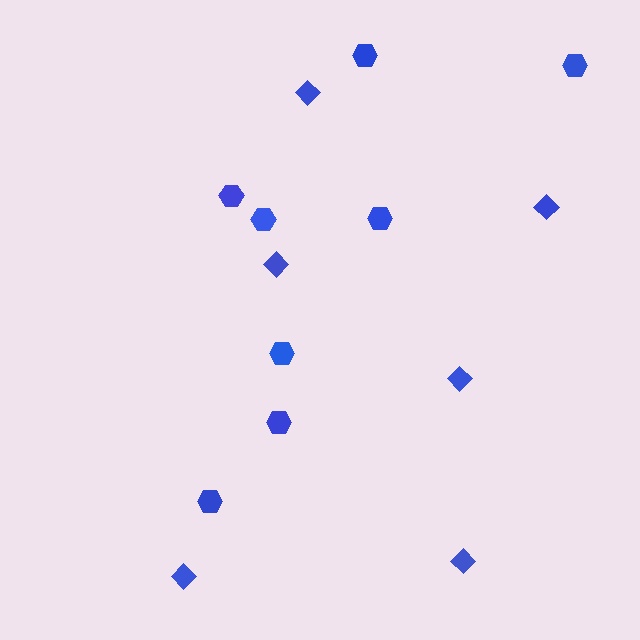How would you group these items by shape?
There are 2 groups: one group of hexagons (8) and one group of diamonds (6).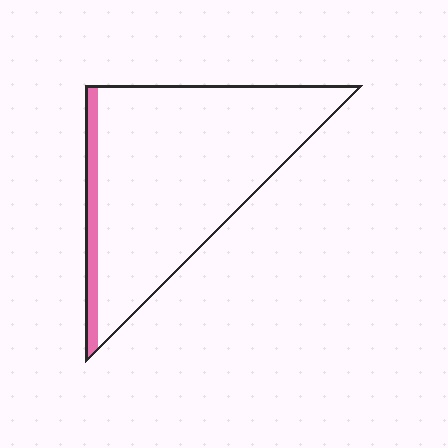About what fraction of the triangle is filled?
About one tenth (1/10).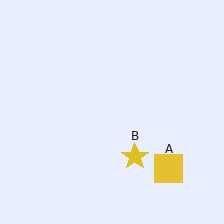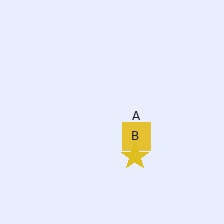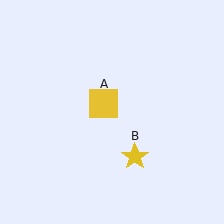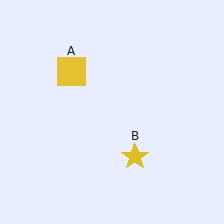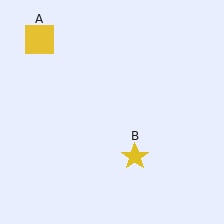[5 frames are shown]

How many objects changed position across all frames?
1 object changed position: yellow square (object A).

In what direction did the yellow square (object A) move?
The yellow square (object A) moved up and to the left.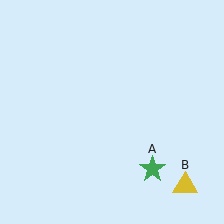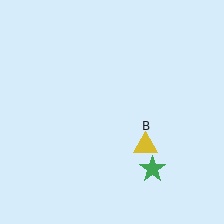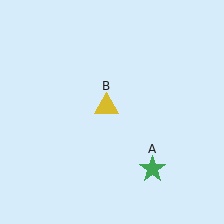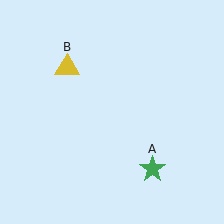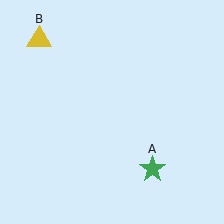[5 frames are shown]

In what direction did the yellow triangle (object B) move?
The yellow triangle (object B) moved up and to the left.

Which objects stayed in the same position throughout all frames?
Green star (object A) remained stationary.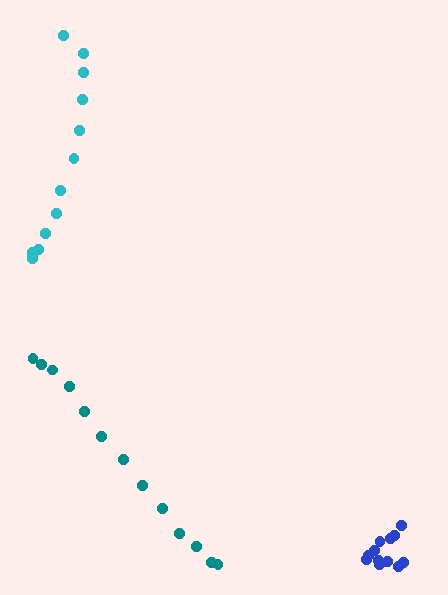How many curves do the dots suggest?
There are 3 distinct paths.